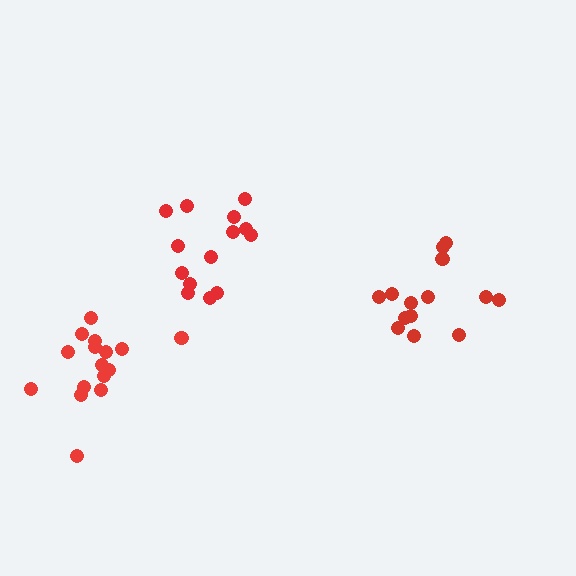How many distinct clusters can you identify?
There are 3 distinct clusters.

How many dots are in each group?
Group 1: 14 dots, Group 2: 16 dots, Group 3: 14 dots (44 total).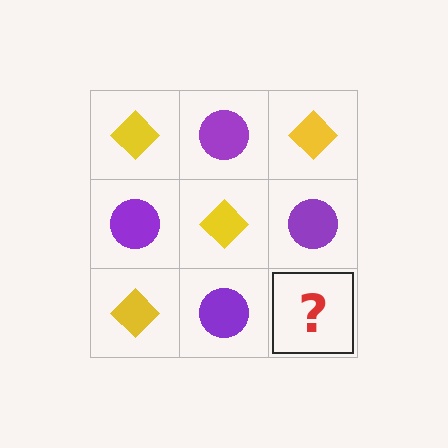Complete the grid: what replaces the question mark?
The question mark should be replaced with a yellow diamond.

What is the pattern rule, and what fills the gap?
The rule is that it alternates yellow diamond and purple circle in a checkerboard pattern. The gap should be filled with a yellow diamond.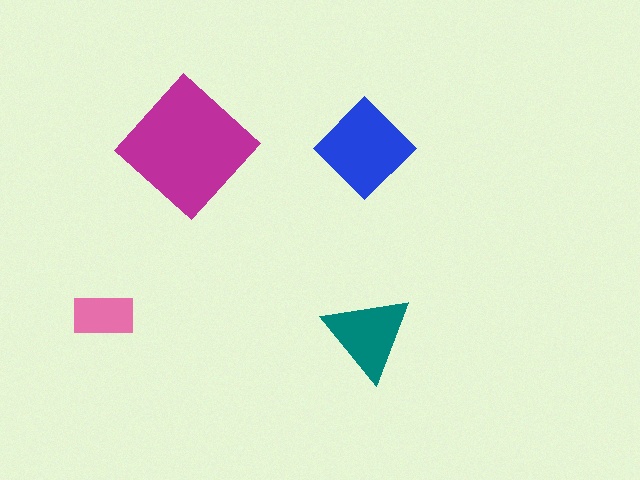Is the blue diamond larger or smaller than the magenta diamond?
Smaller.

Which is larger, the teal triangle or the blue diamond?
The blue diamond.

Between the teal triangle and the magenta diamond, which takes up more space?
The magenta diamond.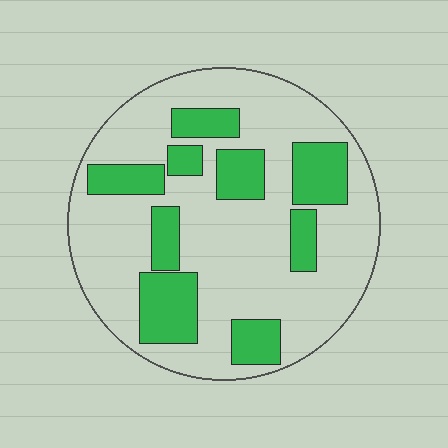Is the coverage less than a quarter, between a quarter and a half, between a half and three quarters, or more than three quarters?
Between a quarter and a half.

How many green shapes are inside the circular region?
9.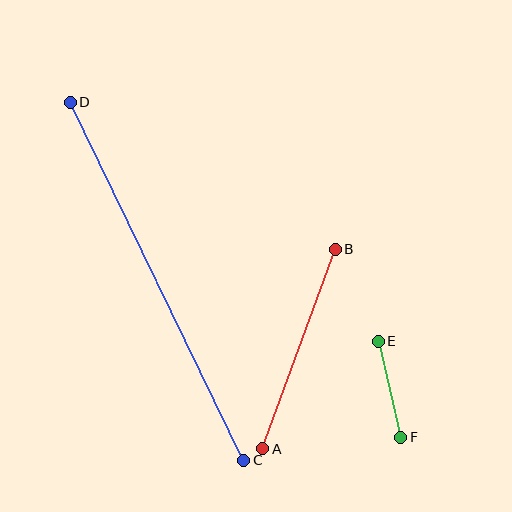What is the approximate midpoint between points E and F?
The midpoint is at approximately (389, 389) pixels.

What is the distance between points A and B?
The distance is approximately 213 pixels.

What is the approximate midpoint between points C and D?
The midpoint is at approximately (157, 281) pixels.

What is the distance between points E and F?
The distance is approximately 99 pixels.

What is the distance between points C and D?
The distance is approximately 398 pixels.